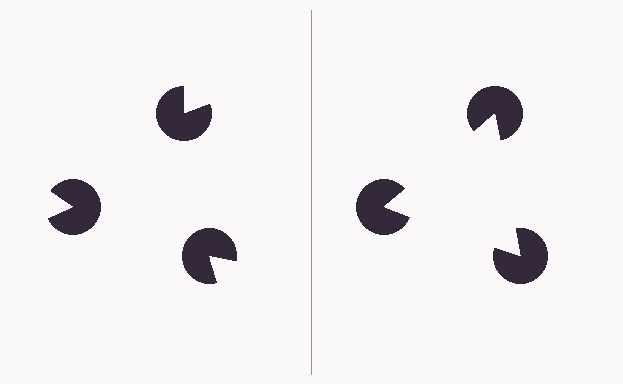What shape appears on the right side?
An illusory triangle.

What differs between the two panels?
The pac-man discs are positioned identically on both sides; only the wedge orientations differ. On the right they align to a triangle; on the left they are misaligned.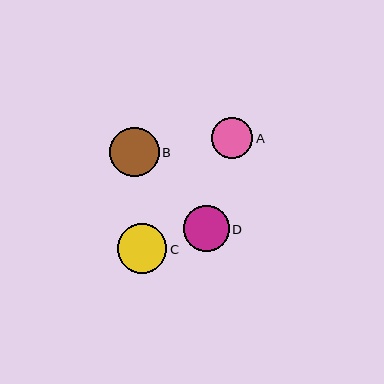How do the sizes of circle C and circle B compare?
Circle C and circle B are approximately the same size.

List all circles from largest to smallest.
From largest to smallest: C, B, D, A.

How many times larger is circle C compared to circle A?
Circle C is approximately 1.2 times the size of circle A.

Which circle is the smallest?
Circle A is the smallest with a size of approximately 41 pixels.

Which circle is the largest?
Circle C is the largest with a size of approximately 49 pixels.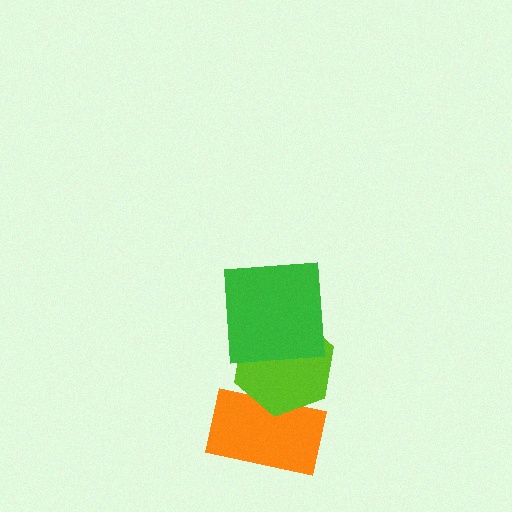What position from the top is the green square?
The green square is 1st from the top.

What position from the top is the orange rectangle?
The orange rectangle is 3rd from the top.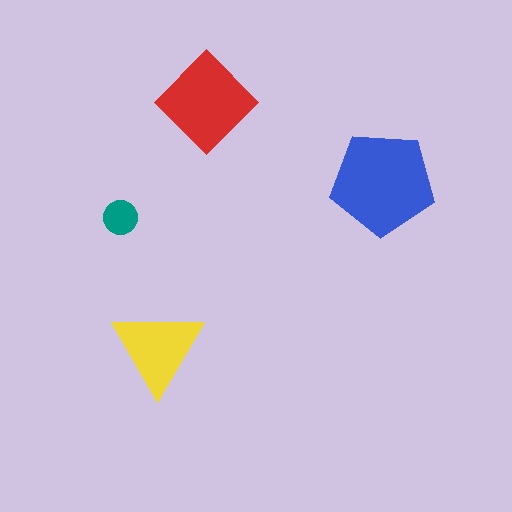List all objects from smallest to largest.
The teal circle, the yellow triangle, the red diamond, the blue pentagon.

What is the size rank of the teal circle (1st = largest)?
4th.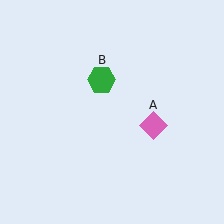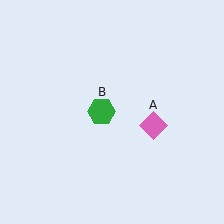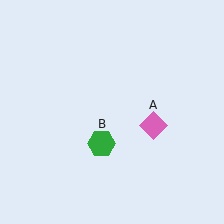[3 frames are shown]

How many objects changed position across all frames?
1 object changed position: green hexagon (object B).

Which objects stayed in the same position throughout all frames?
Pink diamond (object A) remained stationary.